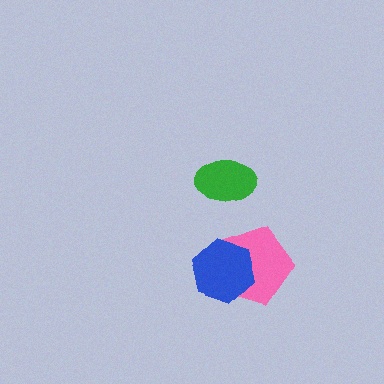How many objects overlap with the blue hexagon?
1 object overlaps with the blue hexagon.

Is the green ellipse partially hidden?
No, no other shape covers it.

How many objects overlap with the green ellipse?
0 objects overlap with the green ellipse.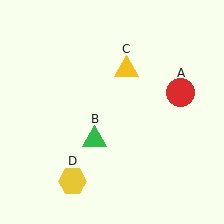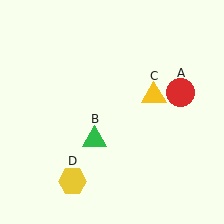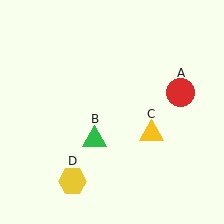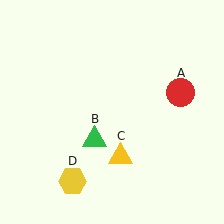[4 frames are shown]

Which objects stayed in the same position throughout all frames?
Red circle (object A) and green triangle (object B) and yellow hexagon (object D) remained stationary.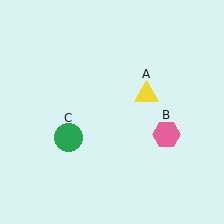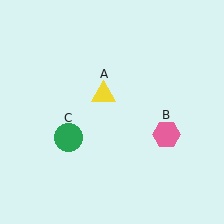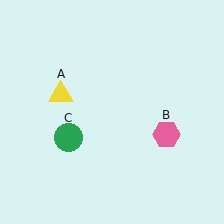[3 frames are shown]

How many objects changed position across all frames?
1 object changed position: yellow triangle (object A).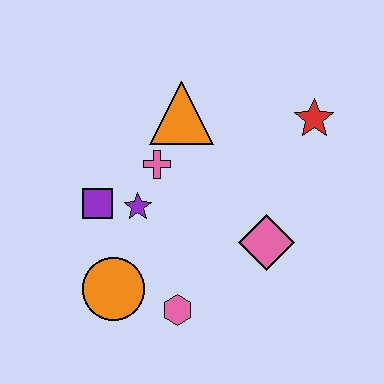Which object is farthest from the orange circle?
The red star is farthest from the orange circle.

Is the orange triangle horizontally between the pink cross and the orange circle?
No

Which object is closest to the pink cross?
The purple star is closest to the pink cross.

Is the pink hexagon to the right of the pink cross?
Yes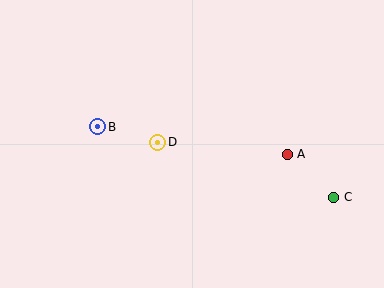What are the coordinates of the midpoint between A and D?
The midpoint between A and D is at (222, 148).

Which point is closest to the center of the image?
Point D at (157, 142) is closest to the center.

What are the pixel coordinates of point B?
Point B is at (98, 127).